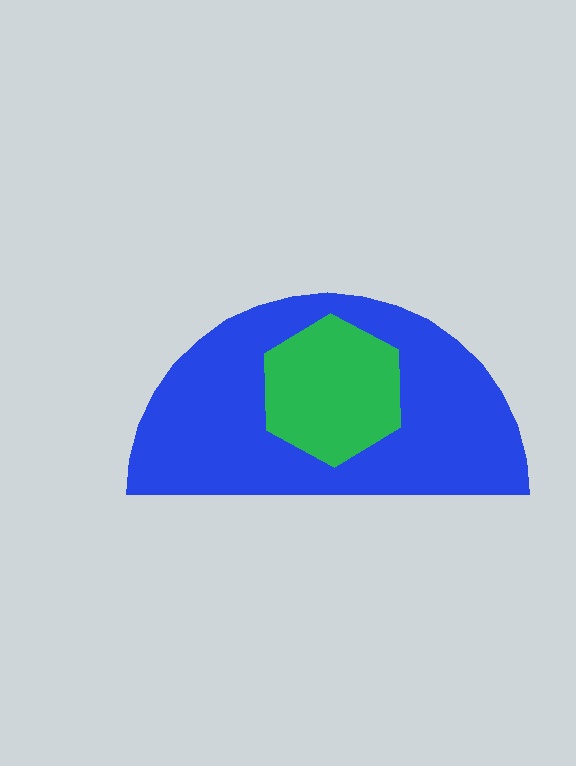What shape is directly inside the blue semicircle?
The green hexagon.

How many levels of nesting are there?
2.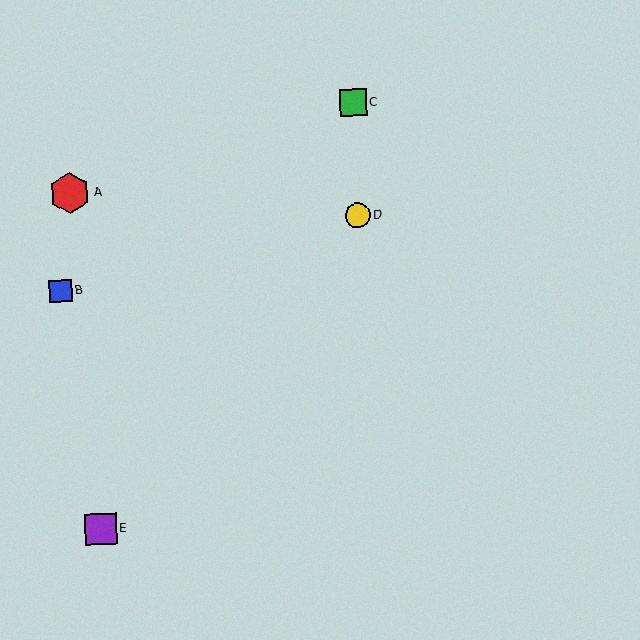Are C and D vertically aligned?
Yes, both are at x≈353.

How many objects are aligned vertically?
2 objects (C, D) are aligned vertically.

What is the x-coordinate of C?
Object C is at x≈353.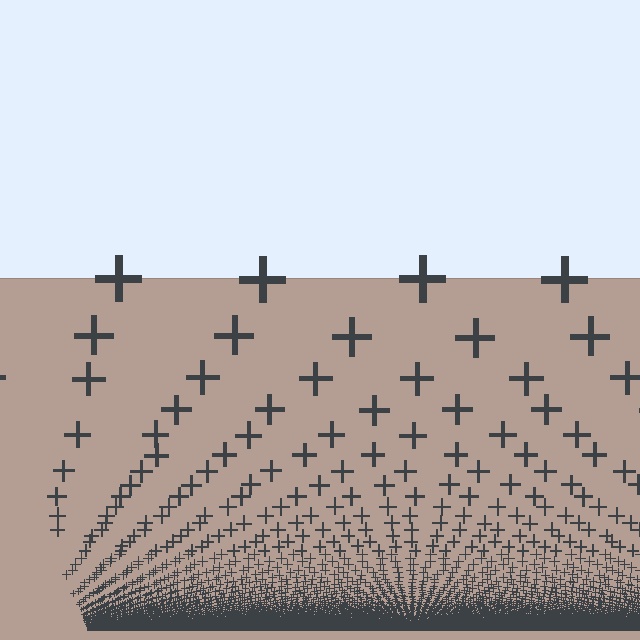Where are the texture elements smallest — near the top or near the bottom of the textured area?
Near the bottom.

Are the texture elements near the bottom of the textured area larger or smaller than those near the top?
Smaller. The gradient is inverted — elements near the bottom are smaller and denser.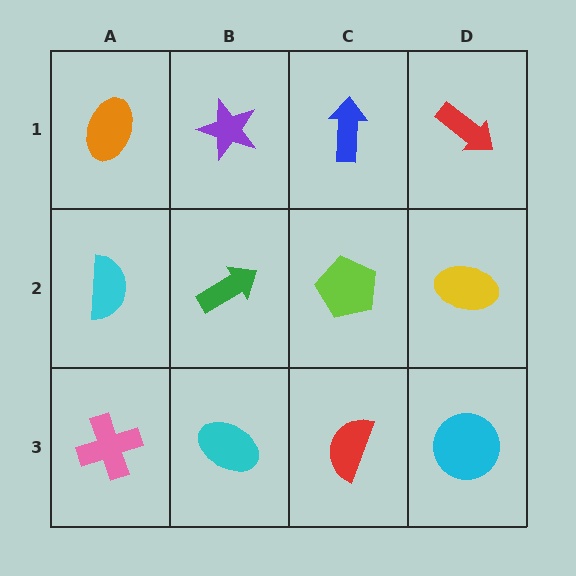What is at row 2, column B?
A green arrow.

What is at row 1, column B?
A purple star.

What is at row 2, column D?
A yellow ellipse.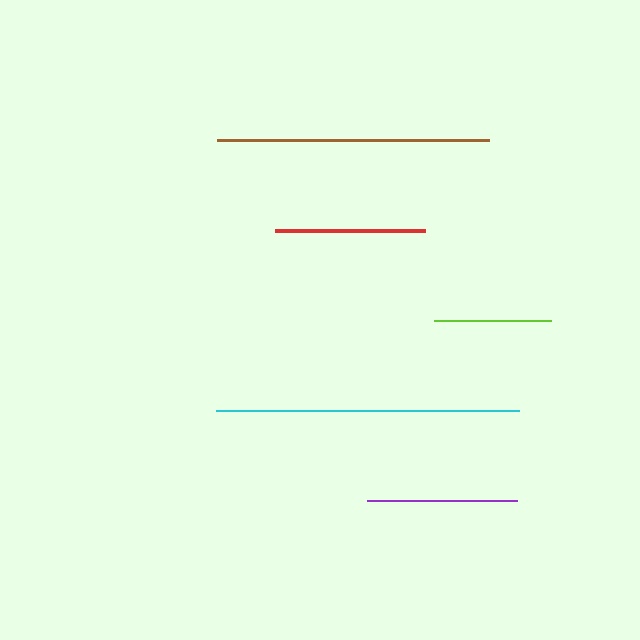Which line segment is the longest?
The cyan line is the longest at approximately 303 pixels.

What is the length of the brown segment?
The brown segment is approximately 272 pixels long.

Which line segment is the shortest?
The lime line is the shortest at approximately 117 pixels.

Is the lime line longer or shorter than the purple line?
The purple line is longer than the lime line.